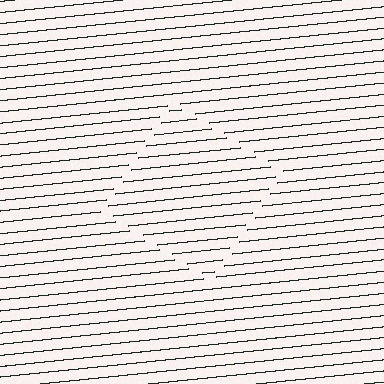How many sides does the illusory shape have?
4 sides — the line-ends trace a square.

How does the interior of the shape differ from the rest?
The interior of the shape contains the same grating, shifted by half a period — the contour is defined by the phase discontinuity where line-ends from the inner and outer gratings abut.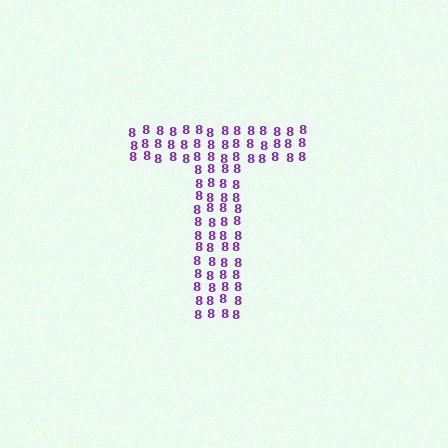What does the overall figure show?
The overall figure shows the letter T.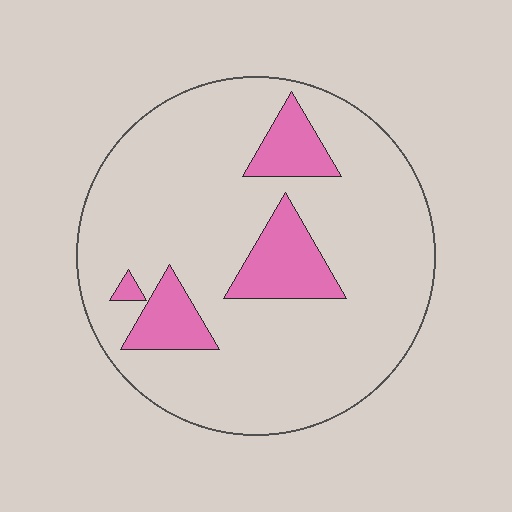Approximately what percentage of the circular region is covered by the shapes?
Approximately 15%.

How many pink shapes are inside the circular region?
4.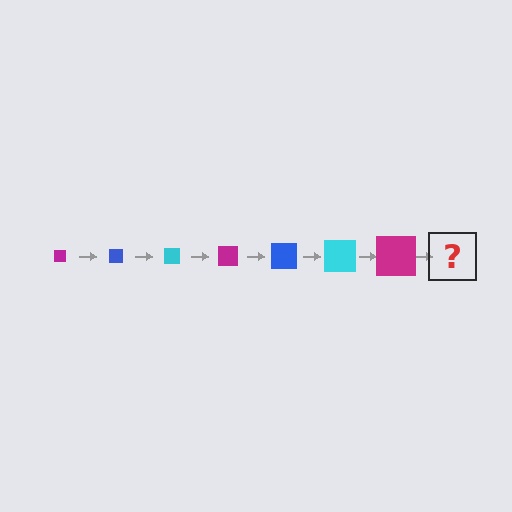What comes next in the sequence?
The next element should be a blue square, larger than the previous one.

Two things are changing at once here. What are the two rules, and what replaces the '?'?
The two rules are that the square grows larger each step and the color cycles through magenta, blue, and cyan. The '?' should be a blue square, larger than the previous one.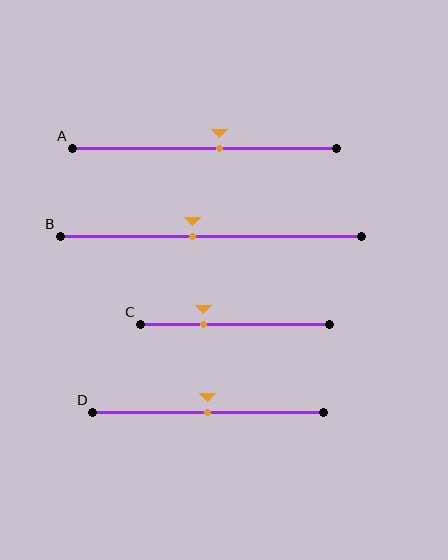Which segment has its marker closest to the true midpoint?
Segment D has its marker closest to the true midpoint.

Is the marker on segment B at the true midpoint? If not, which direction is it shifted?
No, the marker on segment B is shifted to the left by about 6% of the segment length.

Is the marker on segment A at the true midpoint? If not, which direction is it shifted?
No, the marker on segment A is shifted to the right by about 6% of the segment length.